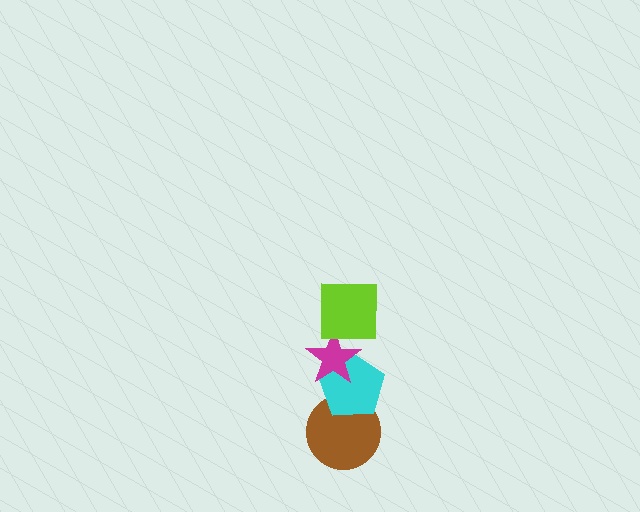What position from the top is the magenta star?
The magenta star is 2nd from the top.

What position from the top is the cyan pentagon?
The cyan pentagon is 3rd from the top.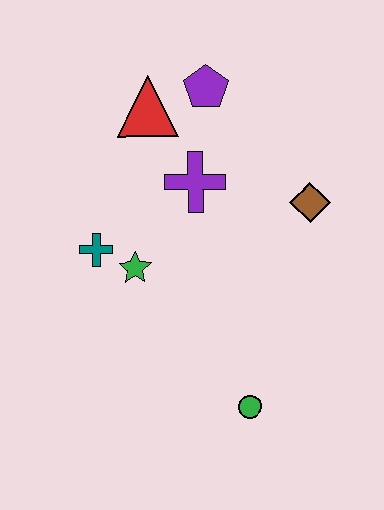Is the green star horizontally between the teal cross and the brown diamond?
Yes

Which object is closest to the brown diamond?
The purple cross is closest to the brown diamond.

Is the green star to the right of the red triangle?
No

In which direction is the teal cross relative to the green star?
The teal cross is to the left of the green star.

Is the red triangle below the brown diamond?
No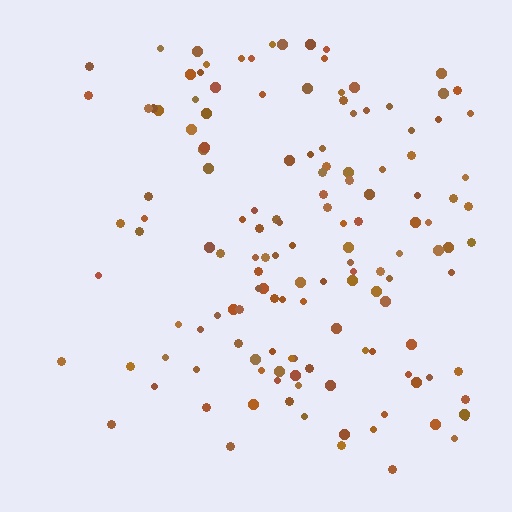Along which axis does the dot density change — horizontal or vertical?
Horizontal.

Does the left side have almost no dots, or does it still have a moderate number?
Still a moderate number, just noticeably fewer than the right.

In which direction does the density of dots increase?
From left to right, with the right side densest.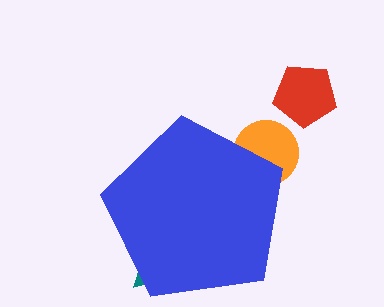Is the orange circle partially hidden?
Yes, the orange circle is partially hidden behind the blue pentagon.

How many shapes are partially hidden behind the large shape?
2 shapes are partially hidden.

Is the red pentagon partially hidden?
No, the red pentagon is fully visible.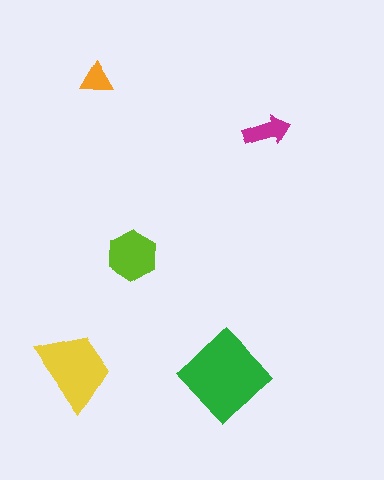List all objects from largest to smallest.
The green diamond, the yellow trapezoid, the lime hexagon, the magenta arrow, the orange triangle.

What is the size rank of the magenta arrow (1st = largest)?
4th.